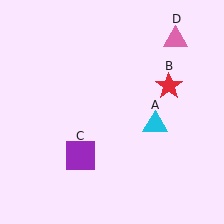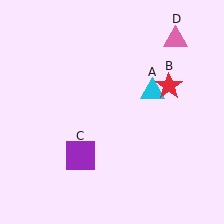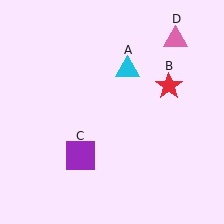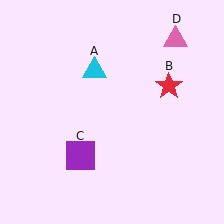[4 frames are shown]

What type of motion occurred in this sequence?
The cyan triangle (object A) rotated counterclockwise around the center of the scene.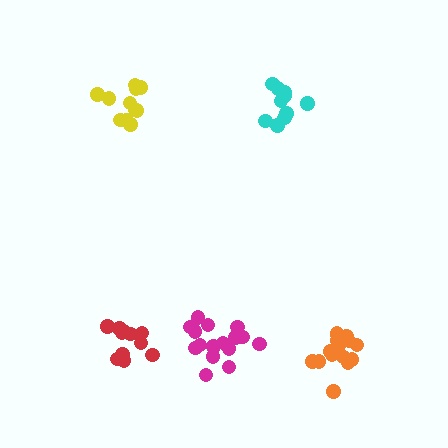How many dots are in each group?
Group 1: 16 dots, Group 2: 11 dots, Group 3: 13 dots, Group 4: 11 dots, Group 5: 16 dots (67 total).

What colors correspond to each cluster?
The clusters are colored: magenta, cyan, red, yellow, orange.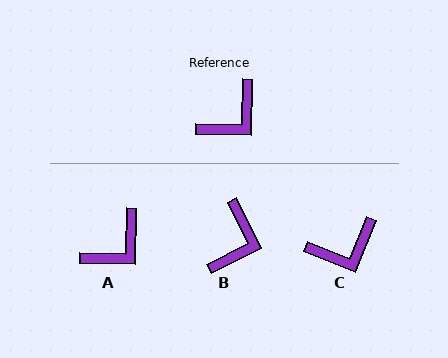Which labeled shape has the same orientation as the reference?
A.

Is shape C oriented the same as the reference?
No, it is off by about 21 degrees.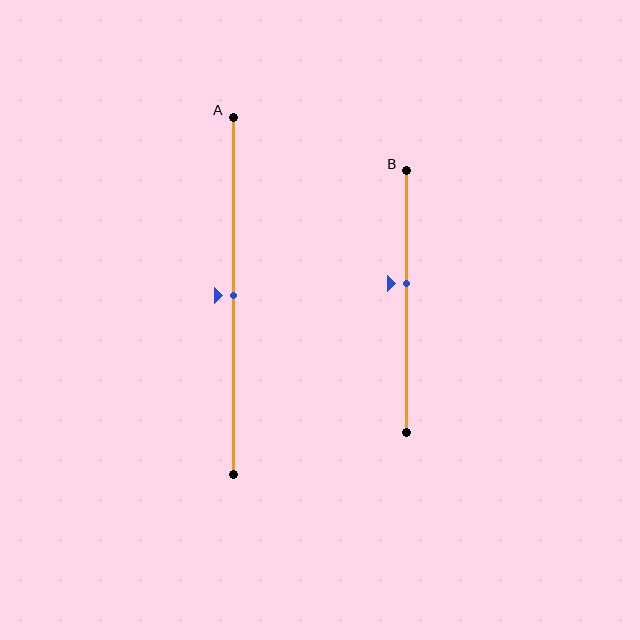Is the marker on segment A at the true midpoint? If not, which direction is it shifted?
Yes, the marker on segment A is at the true midpoint.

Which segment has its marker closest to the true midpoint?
Segment A has its marker closest to the true midpoint.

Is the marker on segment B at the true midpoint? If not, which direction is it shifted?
No, the marker on segment B is shifted upward by about 7% of the segment length.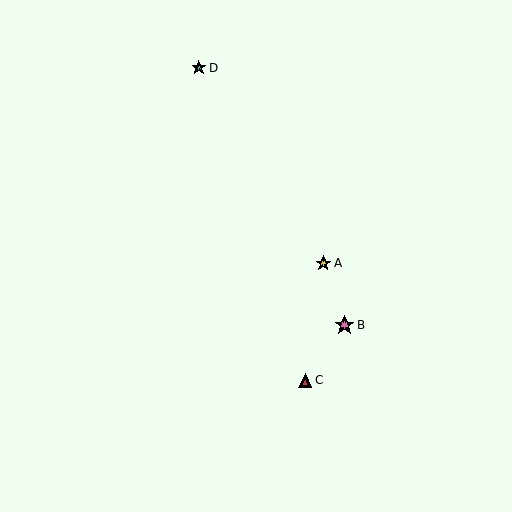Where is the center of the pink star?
The center of the pink star is at (344, 325).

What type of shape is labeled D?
Shape D is a cyan star.